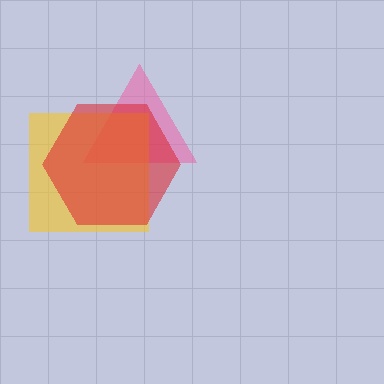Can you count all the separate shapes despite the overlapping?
Yes, there are 3 separate shapes.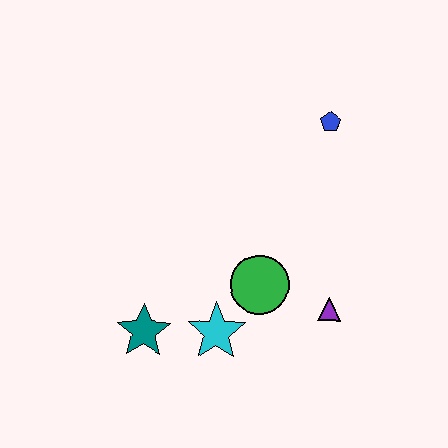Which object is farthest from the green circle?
The blue pentagon is farthest from the green circle.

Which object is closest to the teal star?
The cyan star is closest to the teal star.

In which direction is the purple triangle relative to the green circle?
The purple triangle is to the right of the green circle.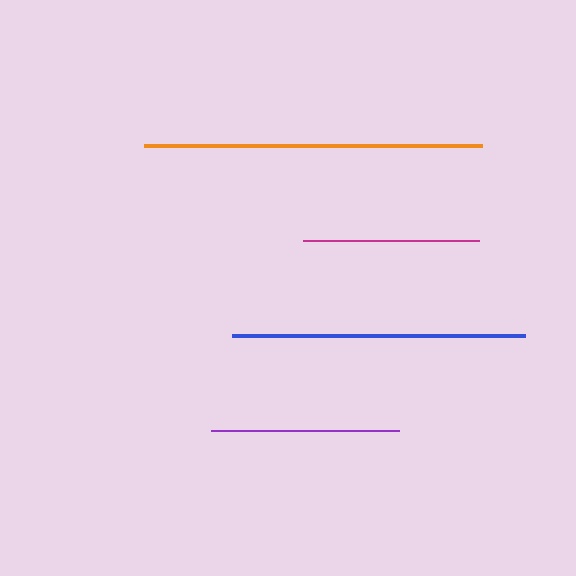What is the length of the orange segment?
The orange segment is approximately 338 pixels long.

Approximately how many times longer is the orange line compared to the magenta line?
The orange line is approximately 1.9 times the length of the magenta line.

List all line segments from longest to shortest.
From longest to shortest: orange, blue, purple, magenta.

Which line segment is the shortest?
The magenta line is the shortest at approximately 176 pixels.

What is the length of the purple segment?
The purple segment is approximately 188 pixels long.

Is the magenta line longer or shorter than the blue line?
The blue line is longer than the magenta line.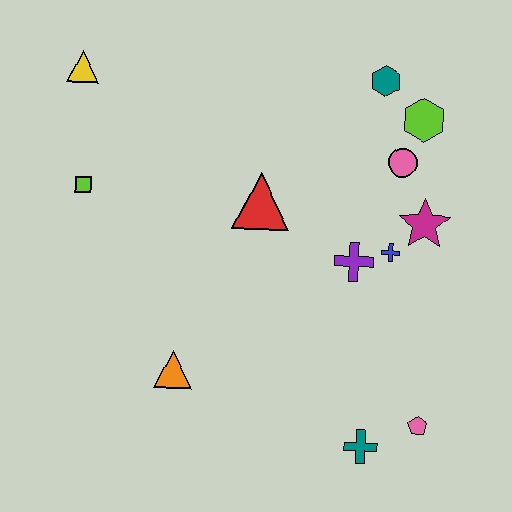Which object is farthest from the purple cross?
The yellow triangle is farthest from the purple cross.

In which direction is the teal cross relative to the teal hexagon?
The teal cross is below the teal hexagon.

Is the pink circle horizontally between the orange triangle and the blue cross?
No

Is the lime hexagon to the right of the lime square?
Yes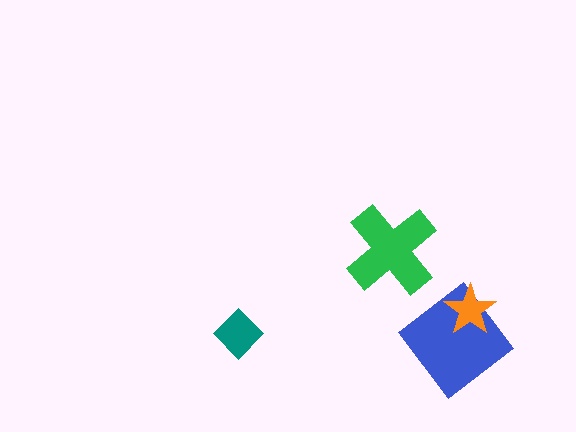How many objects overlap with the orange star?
1 object overlaps with the orange star.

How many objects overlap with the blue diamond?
1 object overlaps with the blue diamond.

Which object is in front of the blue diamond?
The orange star is in front of the blue diamond.